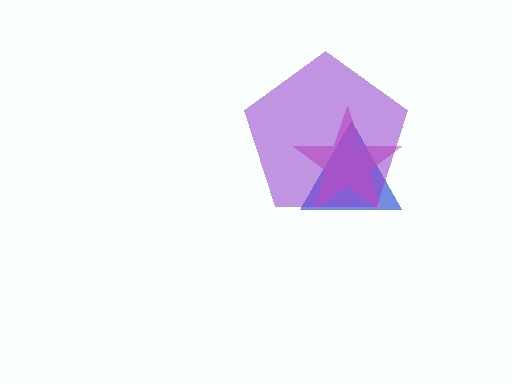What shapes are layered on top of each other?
The layered shapes are: a blue triangle, a pink star, a purple pentagon.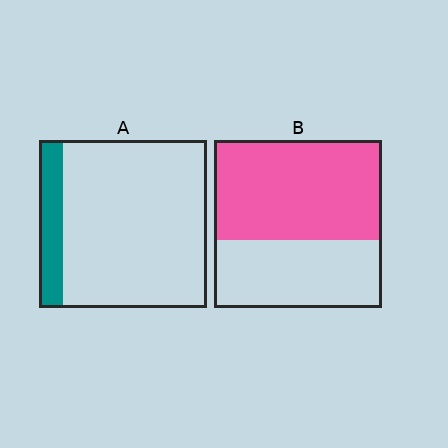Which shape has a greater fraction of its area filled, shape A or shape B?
Shape B.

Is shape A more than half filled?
No.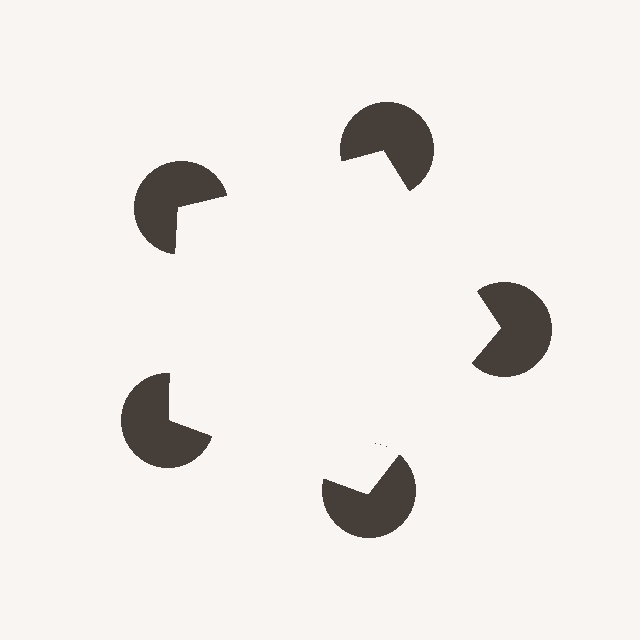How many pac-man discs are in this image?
There are 5 — one at each vertex of the illusory pentagon.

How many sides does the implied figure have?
5 sides.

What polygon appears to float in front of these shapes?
An illusory pentagon — its edges are inferred from the aligned wedge cuts in the pac-man discs, not physically drawn.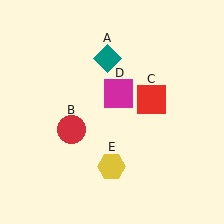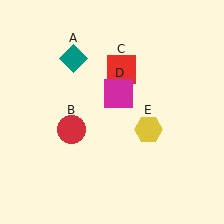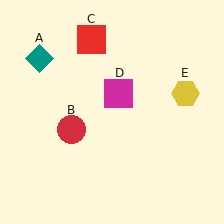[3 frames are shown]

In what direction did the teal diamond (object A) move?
The teal diamond (object A) moved left.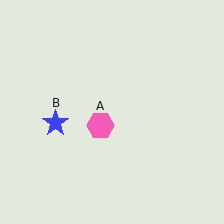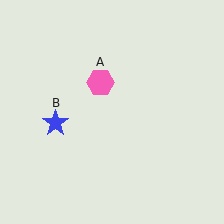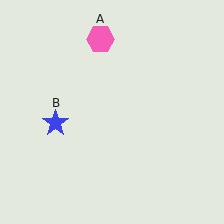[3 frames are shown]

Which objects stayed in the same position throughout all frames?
Blue star (object B) remained stationary.